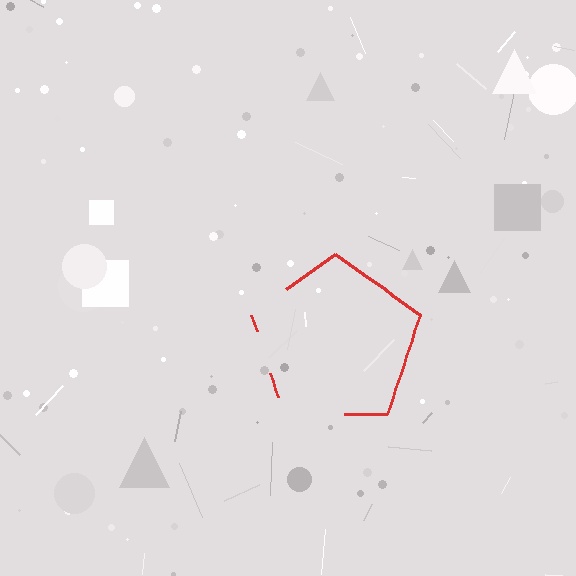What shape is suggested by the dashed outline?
The dashed outline suggests a pentagon.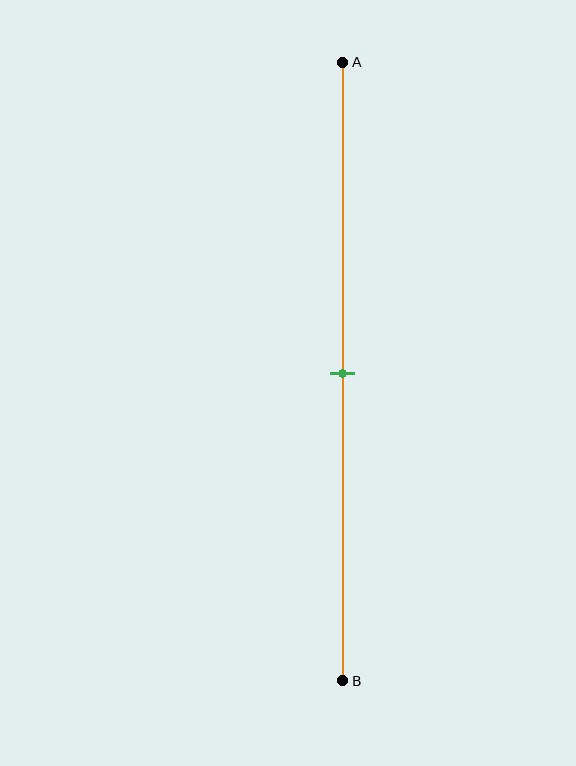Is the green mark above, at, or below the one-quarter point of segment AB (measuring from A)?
The green mark is below the one-quarter point of segment AB.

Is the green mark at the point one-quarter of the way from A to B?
No, the mark is at about 50% from A, not at the 25% one-quarter point.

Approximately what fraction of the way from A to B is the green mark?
The green mark is approximately 50% of the way from A to B.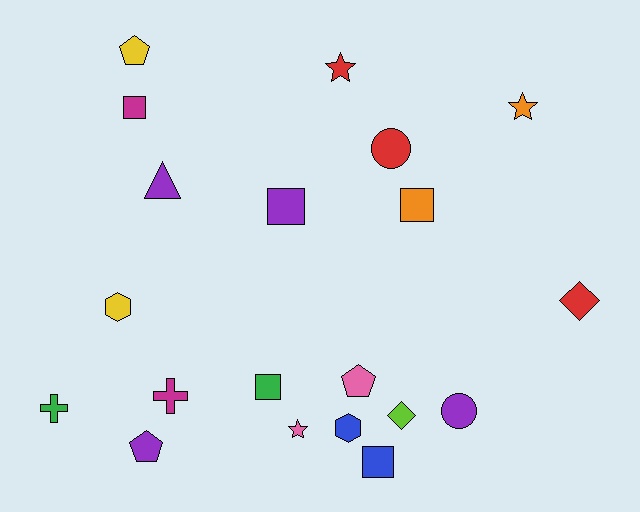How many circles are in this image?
There are 2 circles.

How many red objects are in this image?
There are 3 red objects.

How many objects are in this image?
There are 20 objects.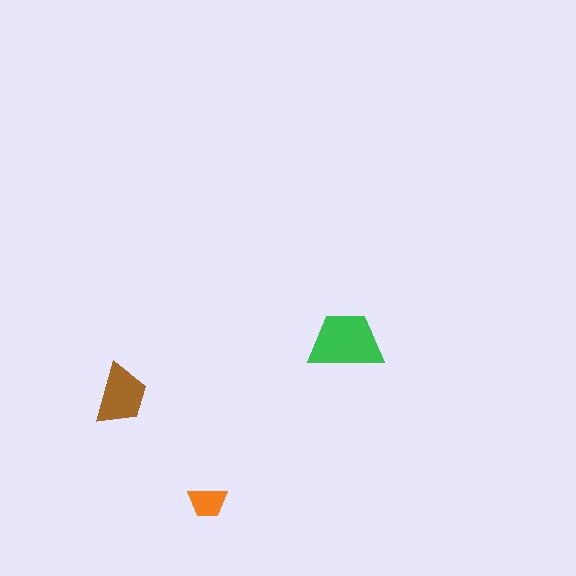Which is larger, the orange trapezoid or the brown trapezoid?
The brown one.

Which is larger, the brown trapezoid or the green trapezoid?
The green one.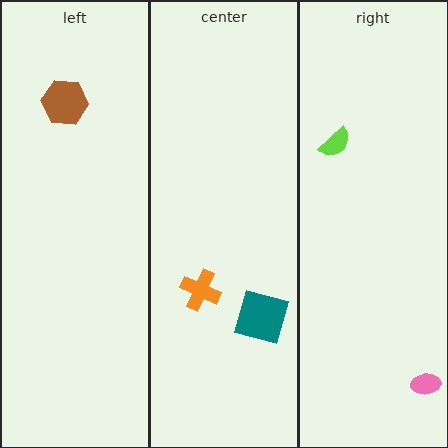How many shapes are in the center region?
2.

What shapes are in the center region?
The teal square, the orange cross.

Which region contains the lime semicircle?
The right region.